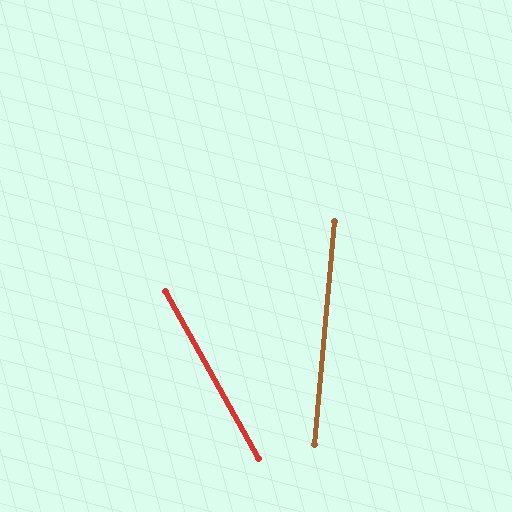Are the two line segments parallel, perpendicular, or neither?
Neither parallel nor perpendicular — they differ by about 34°.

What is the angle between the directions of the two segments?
Approximately 34 degrees.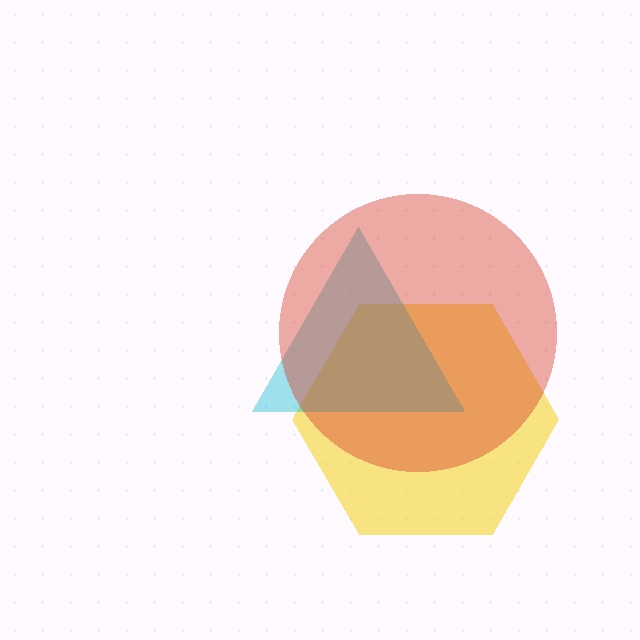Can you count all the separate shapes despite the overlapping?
Yes, there are 3 separate shapes.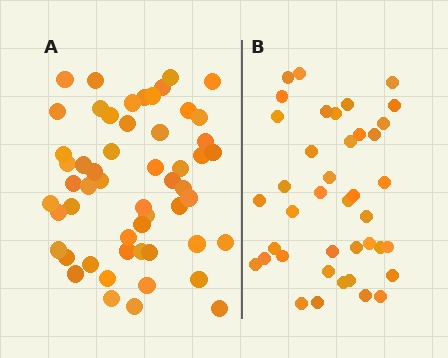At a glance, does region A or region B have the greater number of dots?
Region A (the left region) has more dots.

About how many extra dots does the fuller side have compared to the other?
Region A has approximately 15 more dots than region B.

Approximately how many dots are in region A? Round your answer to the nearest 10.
About 50 dots. (The exact count is 54, which rounds to 50.)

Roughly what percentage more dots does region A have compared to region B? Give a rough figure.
About 35% more.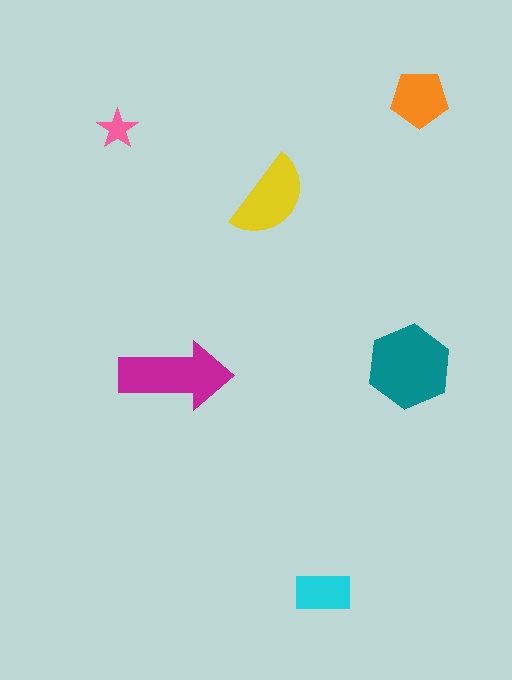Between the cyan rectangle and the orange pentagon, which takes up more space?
The orange pentagon.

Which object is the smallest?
The pink star.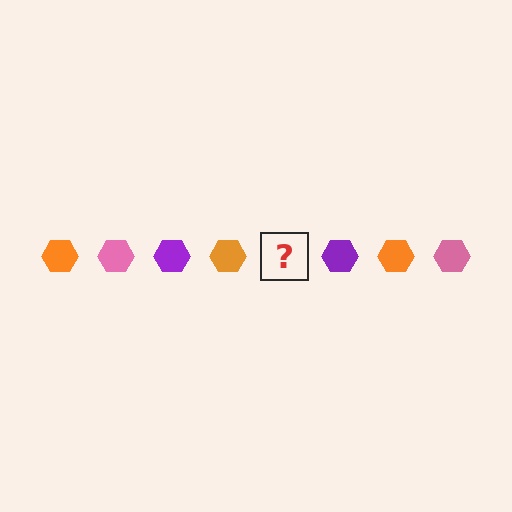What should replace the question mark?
The question mark should be replaced with a pink hexagon.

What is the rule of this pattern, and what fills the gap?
The rule is that the pattern cycles through orange, pink, purple hexagons. The gap should be filled with a pink hexagon.